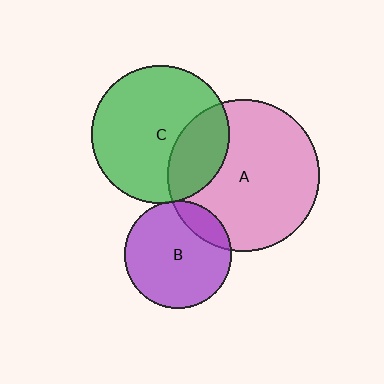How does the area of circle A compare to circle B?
Approximately 2.0 times.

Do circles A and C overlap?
Yes.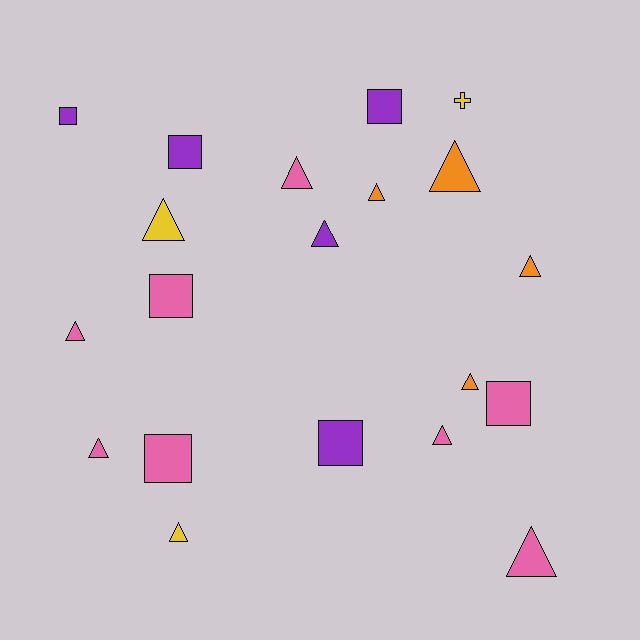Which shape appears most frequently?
Triangle, with 12 objects.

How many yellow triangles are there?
There are 2 yellow triangles.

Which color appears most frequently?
Pink, with 8 objects.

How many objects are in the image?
There are 20 objects.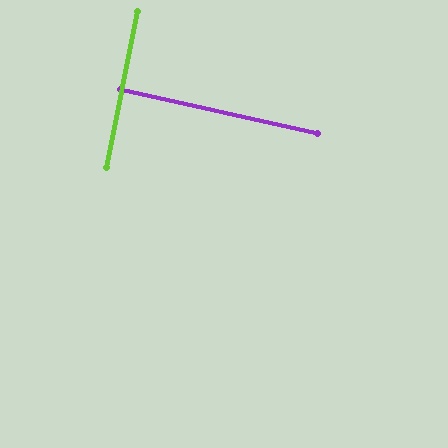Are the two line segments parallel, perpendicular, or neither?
Perpendicular — they meet at approximately 89°.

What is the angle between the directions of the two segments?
Approximately 89 degrees.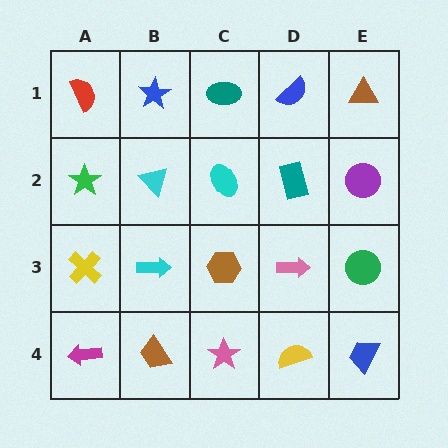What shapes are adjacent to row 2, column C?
A teal ellipse (row 1, column C), a brown hexagon (row 3, column C), a cyan triangle (row 2, column B), a teal rectangle (row 2, column D).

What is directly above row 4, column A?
A yellow cross.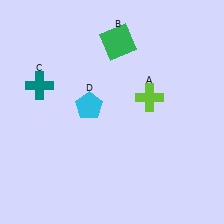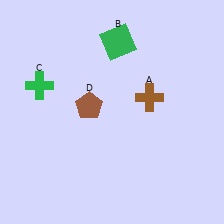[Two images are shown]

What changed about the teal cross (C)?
In Image 1, C is teal. In Image 2, it changed to green.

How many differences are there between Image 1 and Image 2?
There are 3 differences between the two images.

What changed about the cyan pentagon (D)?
In Image 1, D is cyan. In Image 2, it changed to brown.